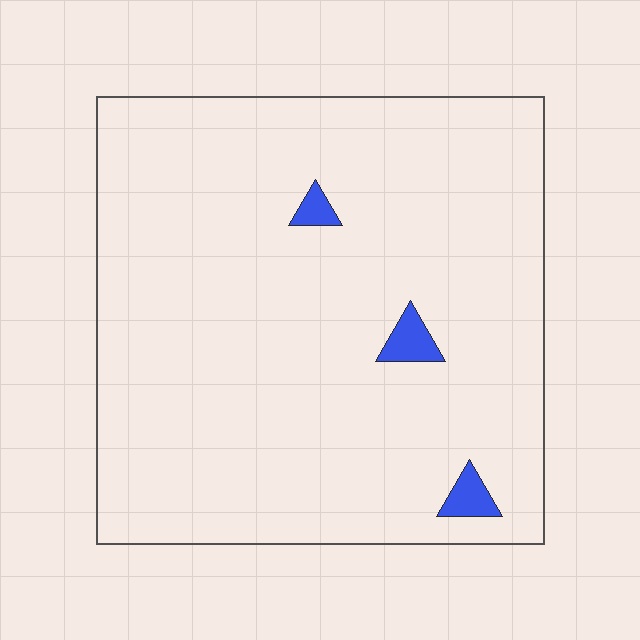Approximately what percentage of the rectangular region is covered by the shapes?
Approximately 5%.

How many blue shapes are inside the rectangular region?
3.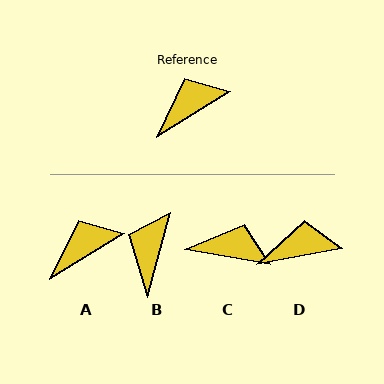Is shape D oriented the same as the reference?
No, it is off by about 21 degrees.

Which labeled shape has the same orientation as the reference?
A.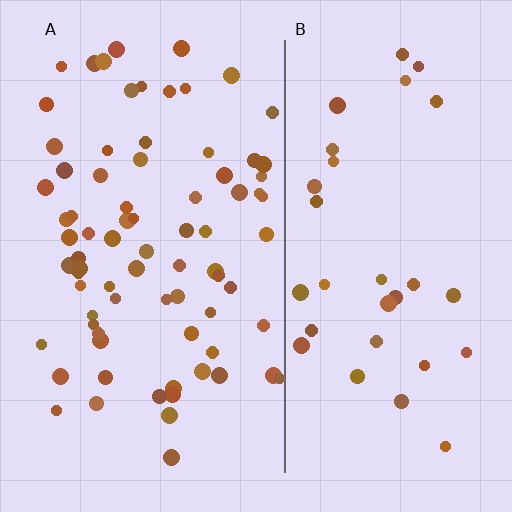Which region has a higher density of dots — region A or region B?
A (the left).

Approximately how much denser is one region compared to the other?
Approximately 2.4× — region A over region B.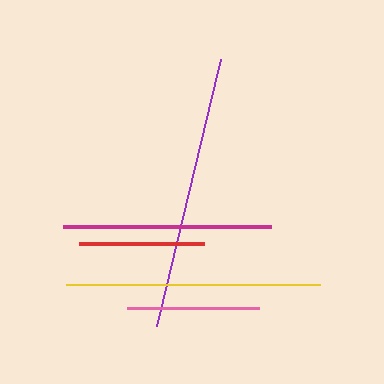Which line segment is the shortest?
The red line is the shortest at approximately 125 pixels.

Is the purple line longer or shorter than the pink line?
The purple line is longer than the pink line.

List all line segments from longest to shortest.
From longest to shortest: purple, yellow, magenta, pink, red.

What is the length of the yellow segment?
The yellow segment is approximately 254 pixels long.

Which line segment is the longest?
The purple line is the longest at approximately 274 pixels.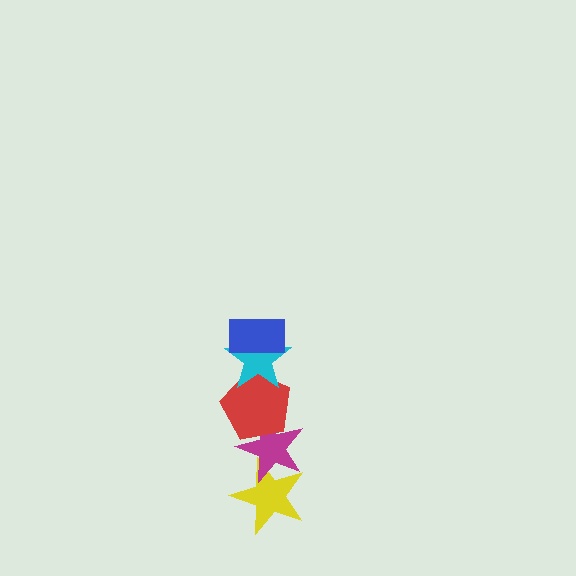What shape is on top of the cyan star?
The blue rectangle is on top of the cyan star.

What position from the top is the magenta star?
The magenta star is 4th from the top.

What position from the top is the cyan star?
The cyan star is 2nd from the top.